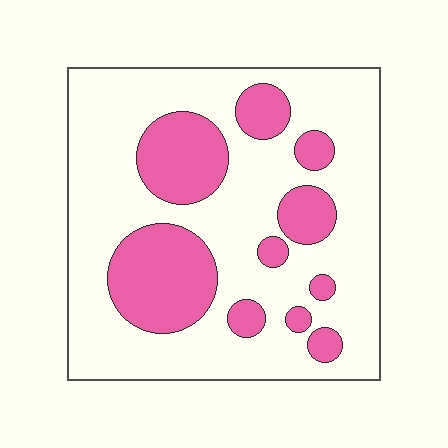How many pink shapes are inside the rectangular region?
10.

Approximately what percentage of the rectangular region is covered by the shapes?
Approximately 30%.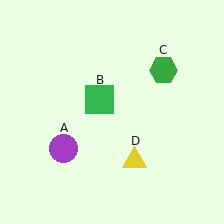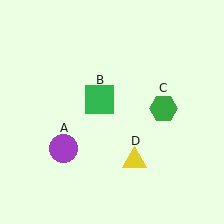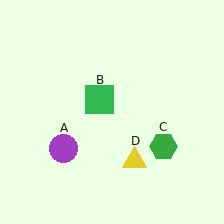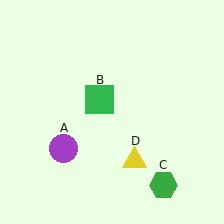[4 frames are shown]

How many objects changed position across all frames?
1 object changed position: green hexagon (object C).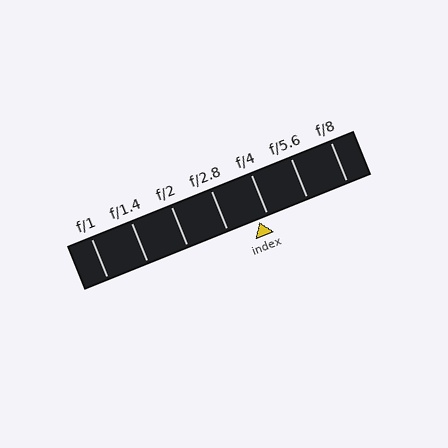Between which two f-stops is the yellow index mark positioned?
The index mark is between f/2.8 and f/4.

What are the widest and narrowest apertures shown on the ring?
The widest aperture shown is f/1 and the narrowest is f/8.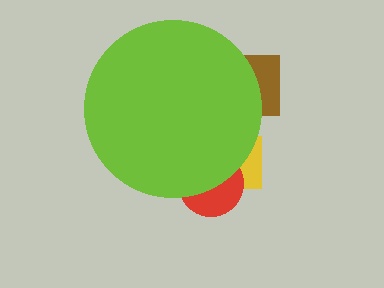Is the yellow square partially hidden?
Yes, the yellow square is partially hidden behind the lime circle.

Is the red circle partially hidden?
Yes, the red circle is partially hidden behind the lime circle.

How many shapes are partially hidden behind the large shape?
3 shapes are partially hidden.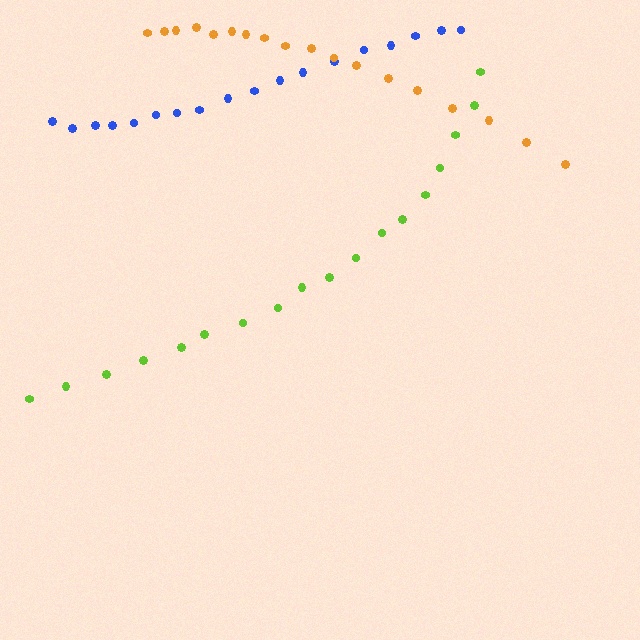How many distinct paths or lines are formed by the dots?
There are 3 distinct paths.